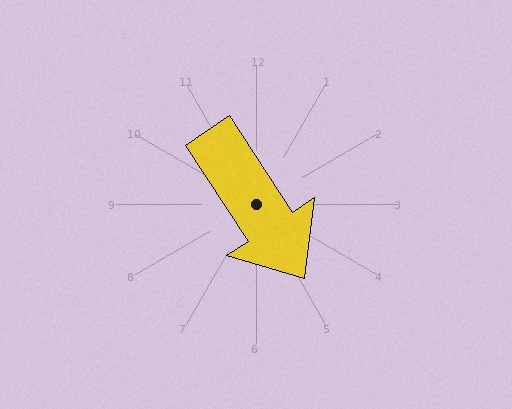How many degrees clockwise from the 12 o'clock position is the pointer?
Approximately 147 degrees.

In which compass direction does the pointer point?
Southeast.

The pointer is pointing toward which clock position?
Roughly 5 o'clock.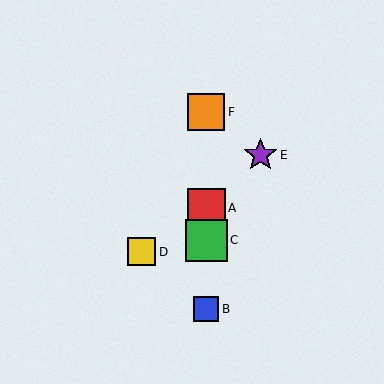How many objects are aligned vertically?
4 objects (A, B, C, F) are aligned vertically.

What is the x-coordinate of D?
Object D is at x≈142.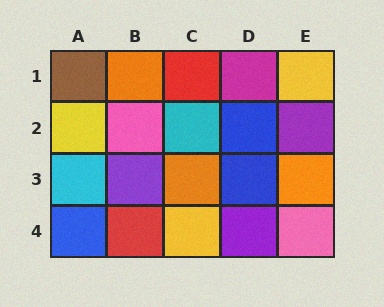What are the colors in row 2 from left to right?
Yellow, pink, cyan, blue, purple.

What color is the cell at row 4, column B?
Red.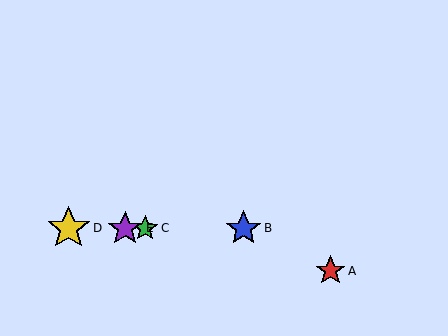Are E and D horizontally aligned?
Yes, both are at y≈228.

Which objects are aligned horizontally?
Objects B, C, D, E are aligned horizontally.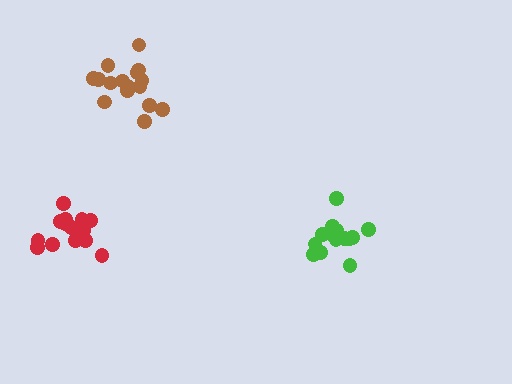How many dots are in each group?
Group 1: 15 dots, Group 2: 14 dots, Group 3: 16 dots (45 total).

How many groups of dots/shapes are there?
There are 3 groups.